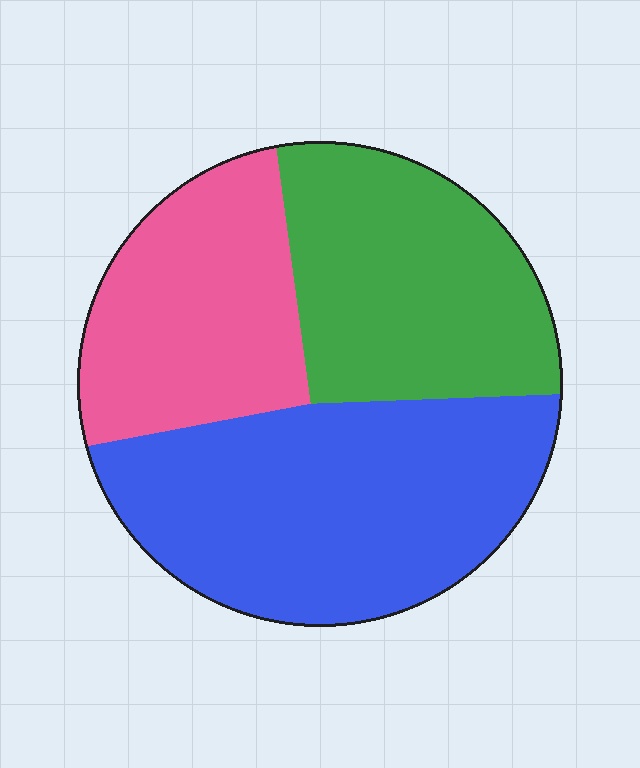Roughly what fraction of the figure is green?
Green takes up about one third (1/3) of the figure.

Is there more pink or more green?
Green.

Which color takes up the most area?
Blue, at roughly 45%.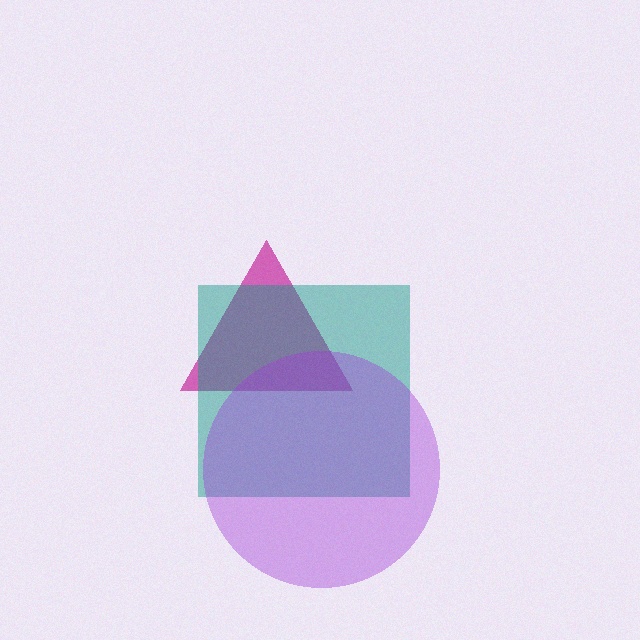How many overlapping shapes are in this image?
There are 3 overlapping shapes in the image.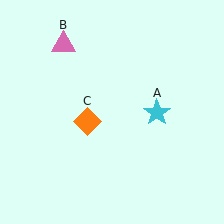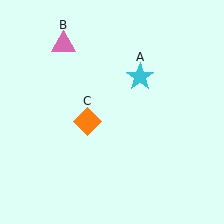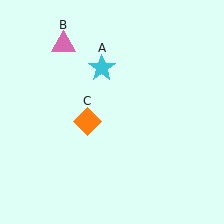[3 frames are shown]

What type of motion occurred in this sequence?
The cyan star (object A) rotated counterclockwise around the center of the scene.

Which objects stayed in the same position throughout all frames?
Pink triangle (object B) and orange diamond (object C) remained stationary.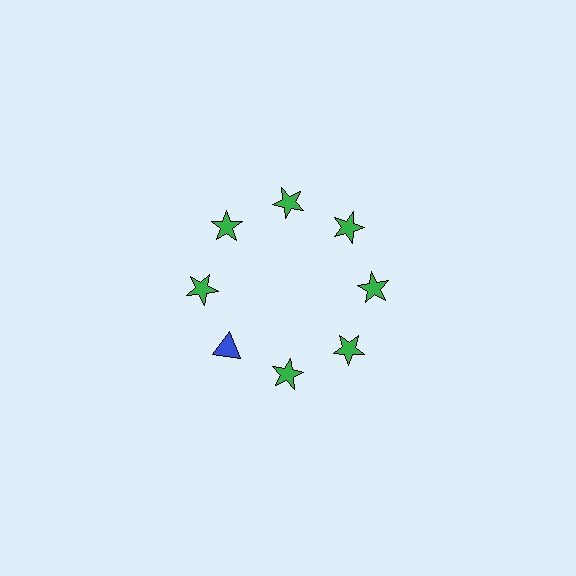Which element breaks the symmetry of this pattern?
The blue triangle at roughly the 8 o'clock position breaks the symmetry. All other shapes are green stars.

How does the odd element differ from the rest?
It differs in both color (blue instead of green) and shape (triangle instead of star).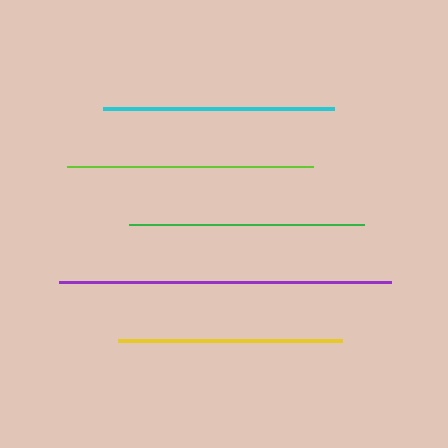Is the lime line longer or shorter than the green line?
The lime line is longer than the green line.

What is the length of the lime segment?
The lime segment is approximately 246 pixels long.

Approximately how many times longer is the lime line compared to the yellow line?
The lime line is approximately 1.1 times the length of the yellow line.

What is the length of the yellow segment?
The yellow segment is approximately 223 pixels long.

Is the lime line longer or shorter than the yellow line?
The lime line is longer than the yellow line.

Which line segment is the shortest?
The yellow line is the shortest at approximately 223 pixels.